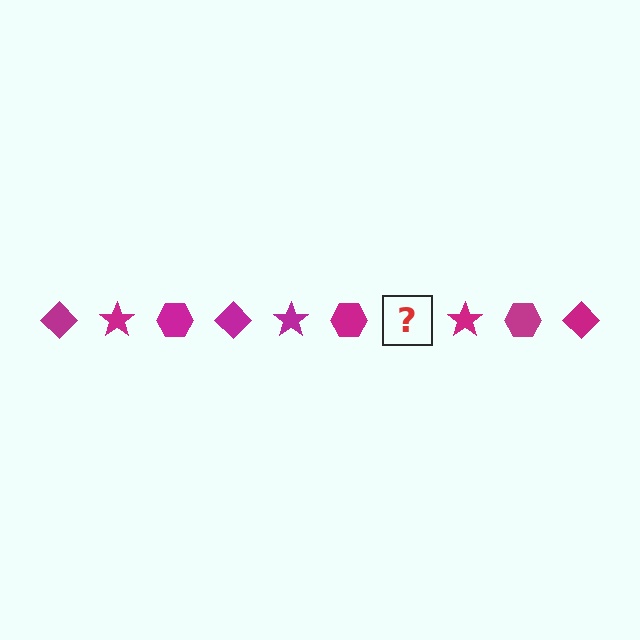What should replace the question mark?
The question mark should be replaced with a magenta diamond.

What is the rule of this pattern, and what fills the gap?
The rule is that the pattern cycles through diamond, star, hexagon shapes in magenta. The gap should be filled with a magenta diamond.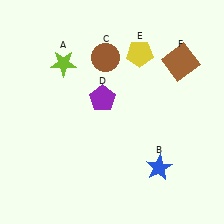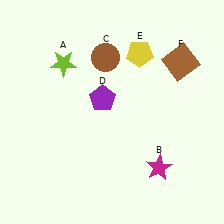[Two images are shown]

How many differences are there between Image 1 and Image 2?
There is 1 difference between the two images.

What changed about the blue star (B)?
In Image 1, B is blue. In Image 2, it changed to magenta.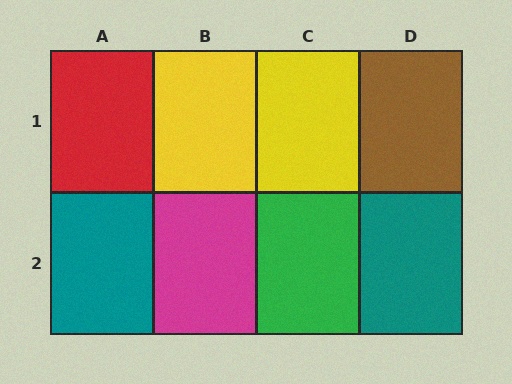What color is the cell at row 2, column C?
Green.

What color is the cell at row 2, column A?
Teal.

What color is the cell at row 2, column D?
Teal.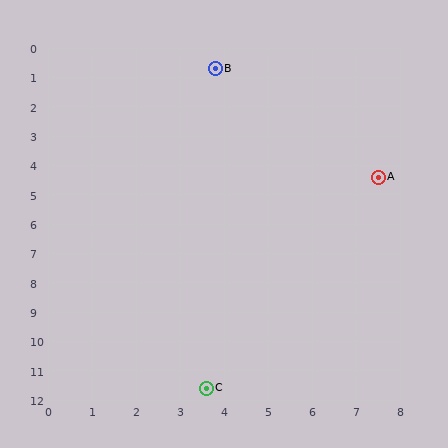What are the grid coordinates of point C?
Point C is at approximately (3.6, 11.6).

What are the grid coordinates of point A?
Point A is at approximately (7.5, 4.4).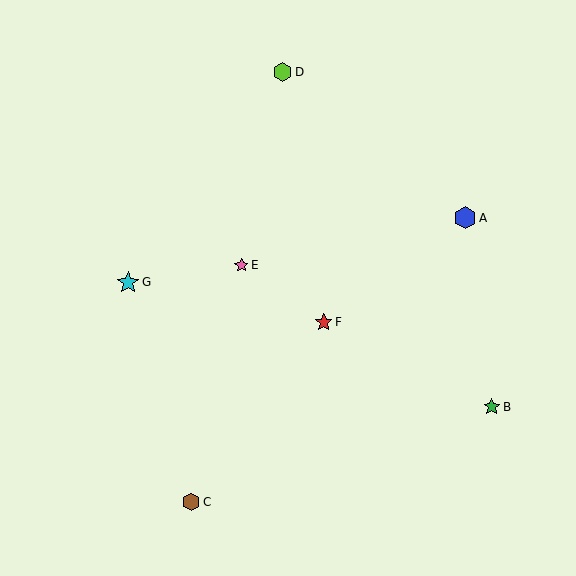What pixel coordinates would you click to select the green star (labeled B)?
Click at (492, 407) to select the green star B.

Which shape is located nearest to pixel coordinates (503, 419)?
The green star (labeled B) at (492, 407) is nearest to that location.